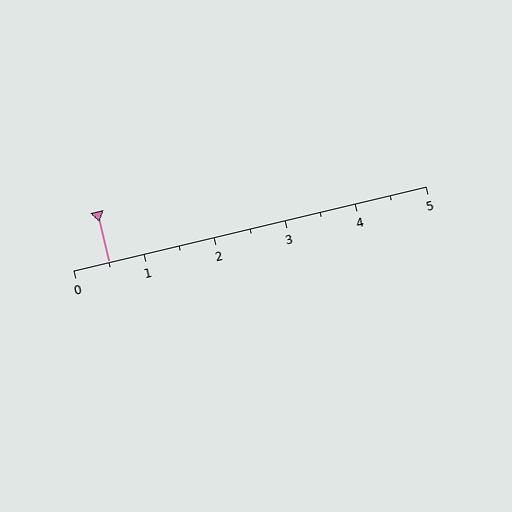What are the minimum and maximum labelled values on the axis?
The axis runs from 0 to 5.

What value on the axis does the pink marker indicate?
The marker indicates approximately 0.5.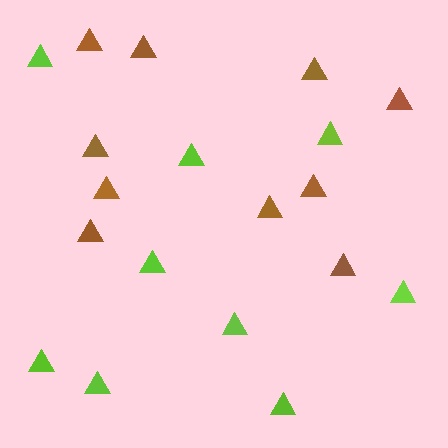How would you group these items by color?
There are 2 groups: one group of brown triangles (10) and one group of lime triangles (9).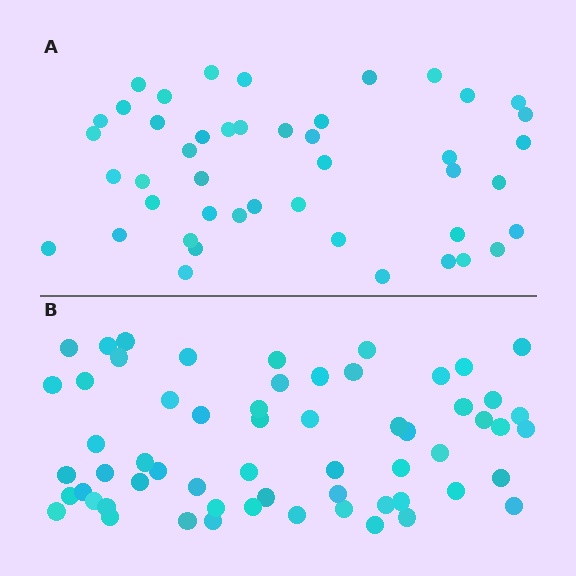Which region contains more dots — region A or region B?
Region B (the bottom region) has more dots.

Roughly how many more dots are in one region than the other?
Region B has approximately 15 more dots than region A.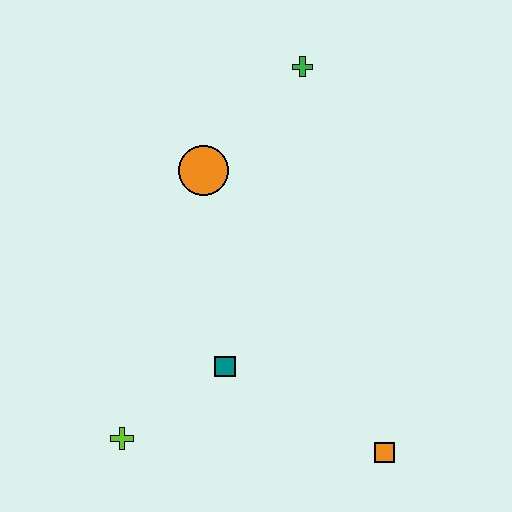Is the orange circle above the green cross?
No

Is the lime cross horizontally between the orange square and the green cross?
No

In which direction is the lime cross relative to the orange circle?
The lime cross is below the orange circle.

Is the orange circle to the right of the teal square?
No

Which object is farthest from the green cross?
The lime cross is farthest from the green cross.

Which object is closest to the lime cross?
The teal square is closest to the lime cross.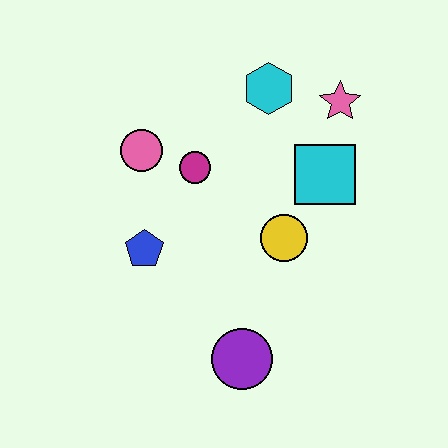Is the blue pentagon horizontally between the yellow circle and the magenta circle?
No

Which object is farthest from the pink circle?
The purple circle is farthest from the pink circle.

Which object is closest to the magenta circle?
The pink circle is closest to the magenta circle.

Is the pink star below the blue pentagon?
No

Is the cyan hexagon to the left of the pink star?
Yes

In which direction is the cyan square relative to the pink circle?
The cyan square is to the right of the pink circle.